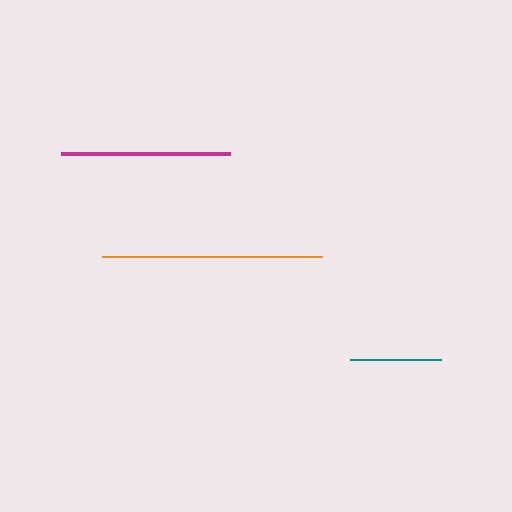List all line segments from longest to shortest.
From longest to shortest: orange, magenta, teal.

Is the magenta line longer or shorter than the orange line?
The orange line is longer than the magenta line.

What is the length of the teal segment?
The teal segment is approximately 92 pixels long.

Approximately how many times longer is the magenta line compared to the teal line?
The magenta line is approximately 1.9 times the length of the teal line.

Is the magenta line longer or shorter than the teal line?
The magenta line is longer than the teal line.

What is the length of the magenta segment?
The magenta segment is approximately 170 pixels long.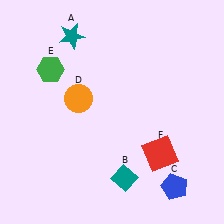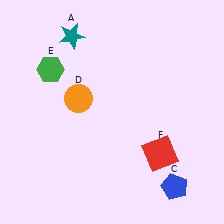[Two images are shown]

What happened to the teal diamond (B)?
The teal diamond (B) was removed in Image 2. It was in the bottom-right area of Image 1.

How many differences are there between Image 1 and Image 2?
There is 1 difference between the two images.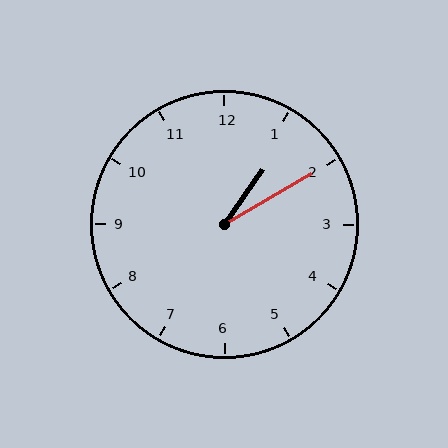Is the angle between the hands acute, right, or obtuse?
It is acute.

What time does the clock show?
1:10.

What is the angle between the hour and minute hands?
Approximately 25 degrees.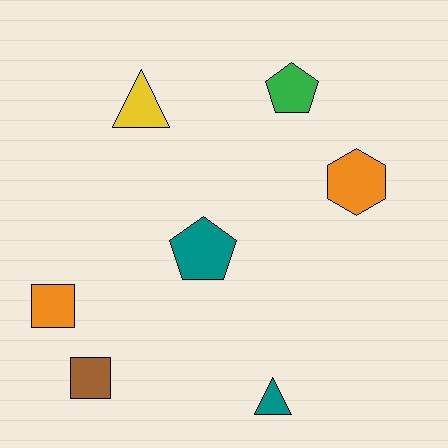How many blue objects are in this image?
There are no blue objects.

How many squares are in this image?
There are 2 squares.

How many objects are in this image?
There are 7 objects.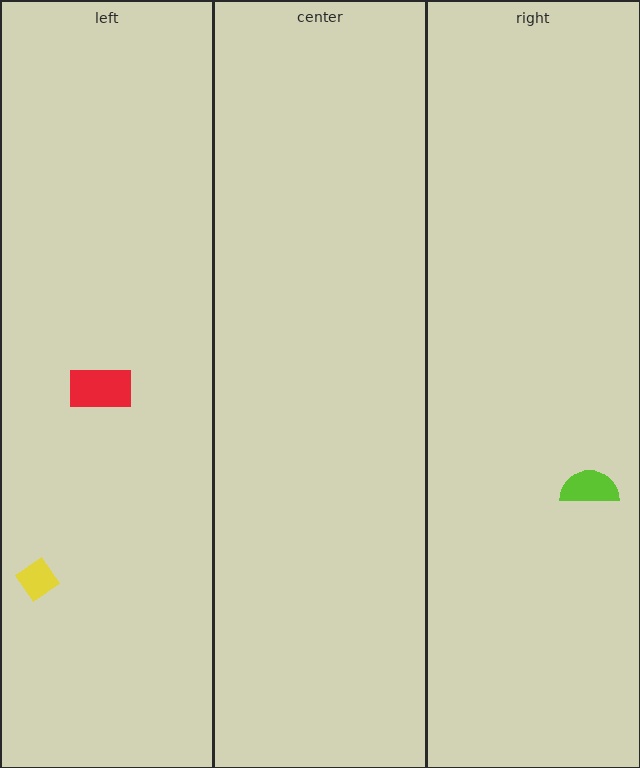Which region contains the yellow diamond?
The left region.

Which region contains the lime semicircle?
The right region.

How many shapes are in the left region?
2.